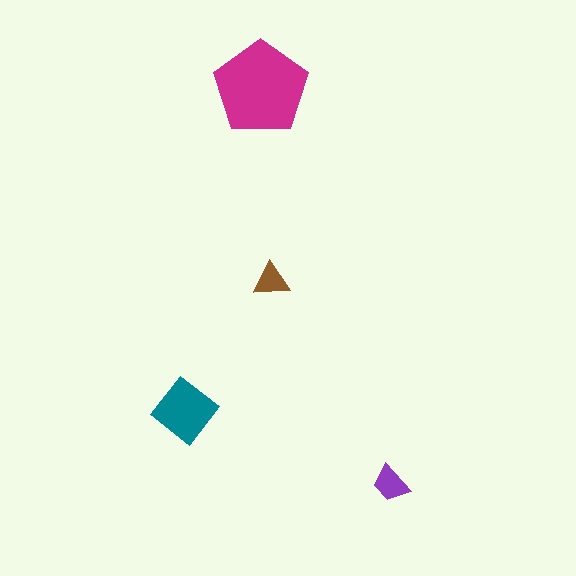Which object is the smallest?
The brown triangle.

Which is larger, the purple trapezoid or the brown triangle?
The purple trapezoid.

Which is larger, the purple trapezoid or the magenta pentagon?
The magenta pentagon.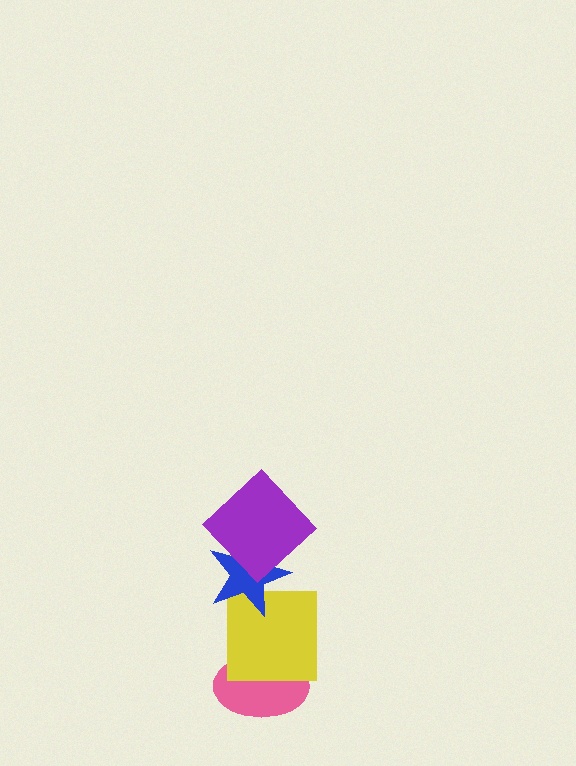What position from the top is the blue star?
The blue star is 2nd from the top.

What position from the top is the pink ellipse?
The pink ellipse is 4th from the top.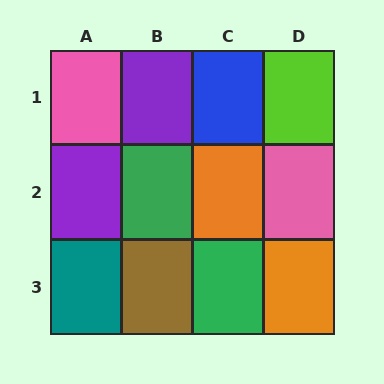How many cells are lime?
1 cell is lime.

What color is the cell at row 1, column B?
Purple.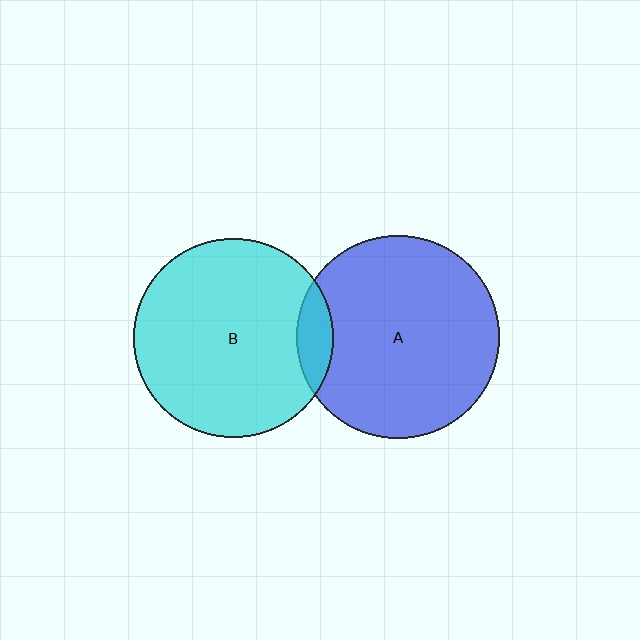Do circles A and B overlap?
Yes.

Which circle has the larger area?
Circle A (blue).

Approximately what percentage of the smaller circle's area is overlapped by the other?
Approximately 10%.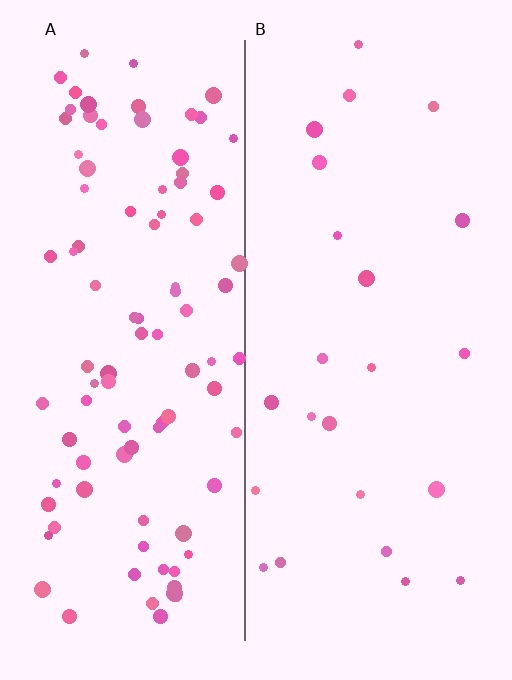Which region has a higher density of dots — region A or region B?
A (the left).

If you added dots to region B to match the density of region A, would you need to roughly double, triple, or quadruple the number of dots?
Approximately quadruple.